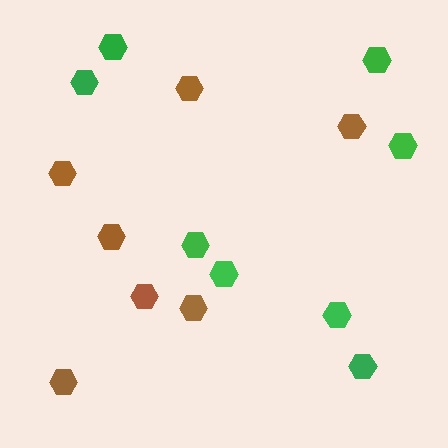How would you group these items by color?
There are 2 groups: one group of green hexagons (8) and one group of brown hexagons (7).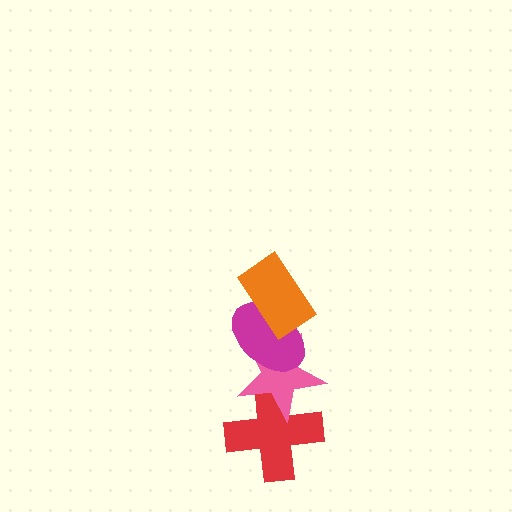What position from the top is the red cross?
The red cross is 4th from the top.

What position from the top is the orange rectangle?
The orange rectangle is 1st from the top.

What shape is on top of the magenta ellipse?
The orange rectangle is on top of the magenta ellipse.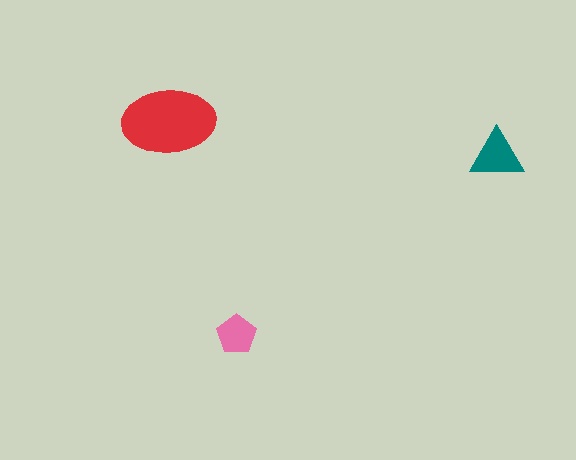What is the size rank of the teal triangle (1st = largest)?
2nd.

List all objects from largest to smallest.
The red ellipse, the teal triangle, the pink pentagon.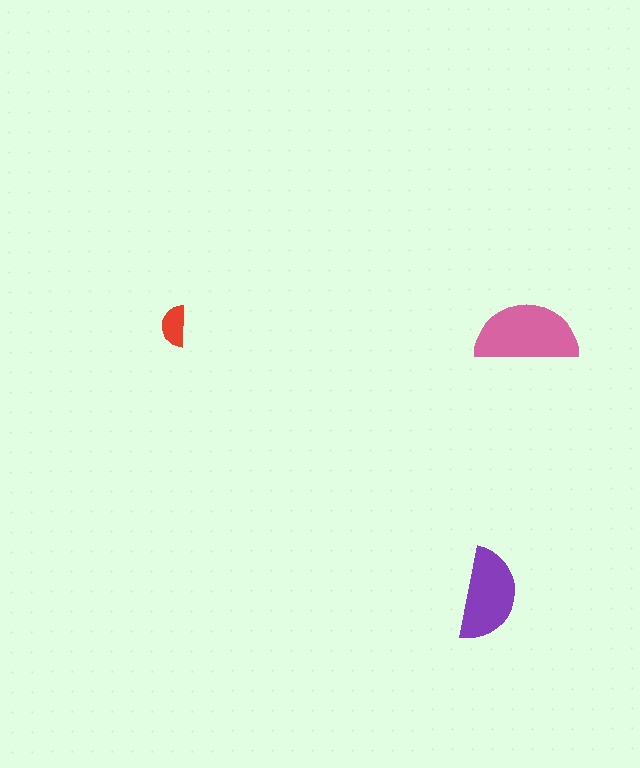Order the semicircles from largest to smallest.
the pink one, the purple one, the red one.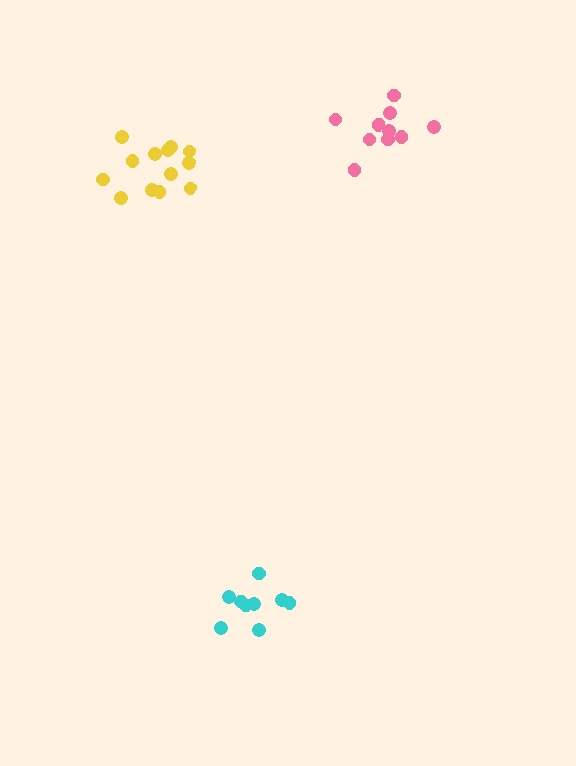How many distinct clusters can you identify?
There are 3 distinct clusters.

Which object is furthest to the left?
The yellow cluster is leftmost.